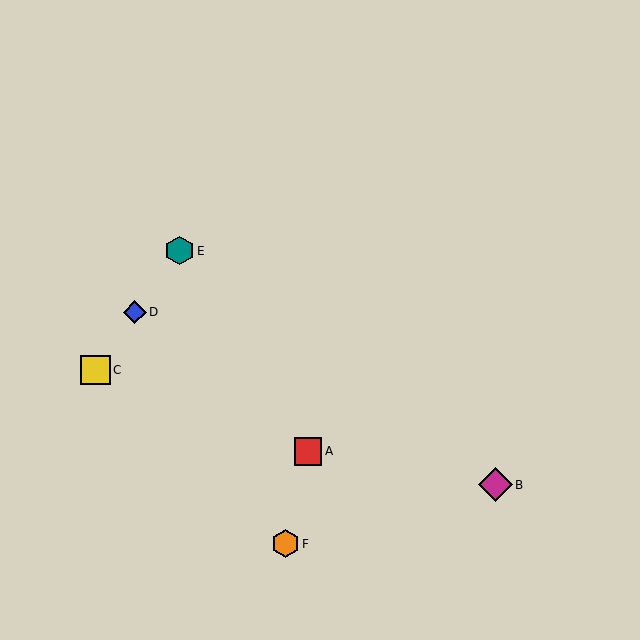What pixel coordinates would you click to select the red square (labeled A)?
Click at (308, 451) to select the red square A.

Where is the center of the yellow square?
The center of the yellow square is at (96, 370).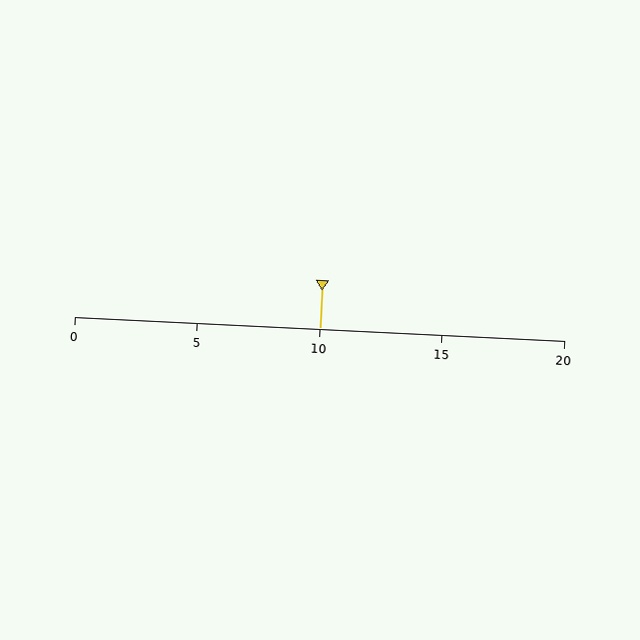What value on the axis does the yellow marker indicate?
The marker indicates approximately 10.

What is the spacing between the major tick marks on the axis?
The major ticks are spaced 5 apart.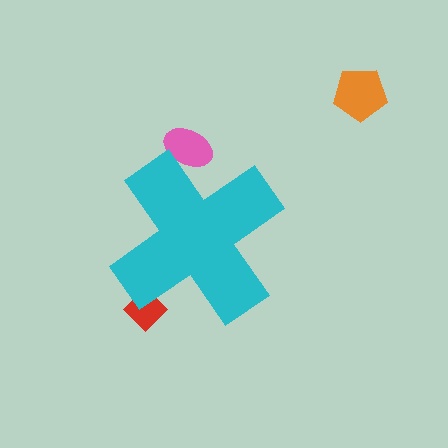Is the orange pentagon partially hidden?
No, the orange pentagon is fully visible.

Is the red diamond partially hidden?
Yes, the red diamond is partially hidden behind the cyan cross.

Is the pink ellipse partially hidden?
Yes, the pink ellipse is partially hidden behind the cyan cross.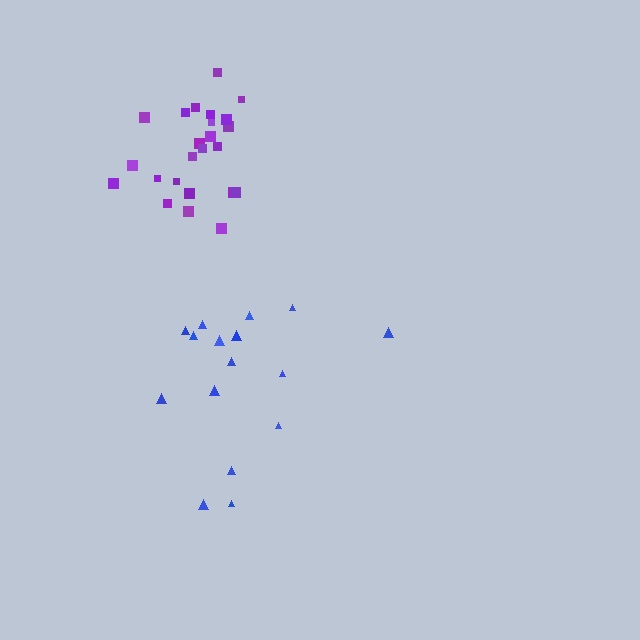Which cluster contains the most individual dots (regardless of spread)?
Purple (24).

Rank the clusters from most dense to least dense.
purple, blue.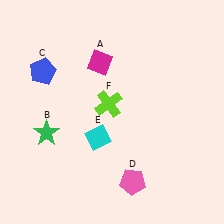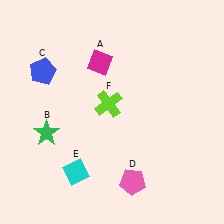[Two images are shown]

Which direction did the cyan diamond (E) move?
The cyan diamond (E) moved down.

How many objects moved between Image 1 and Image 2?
1 object moved between the two images.